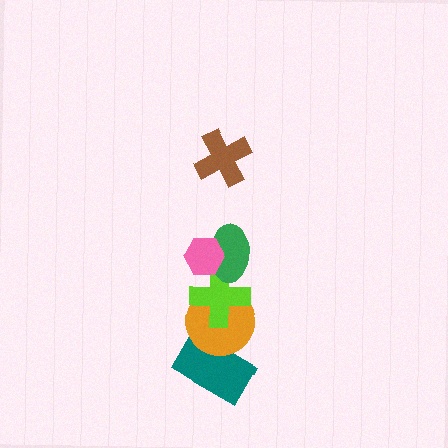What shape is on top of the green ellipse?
The pink hexagon is on top of the green ellipse.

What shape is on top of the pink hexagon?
The brown cross is on top of the pink hexagon.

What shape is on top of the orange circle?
The lime cross is on top of the orange circle.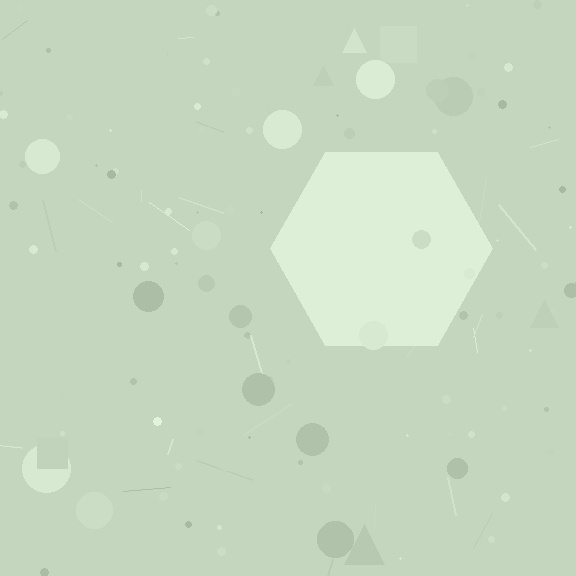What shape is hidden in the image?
A hexagon is hidden in the image.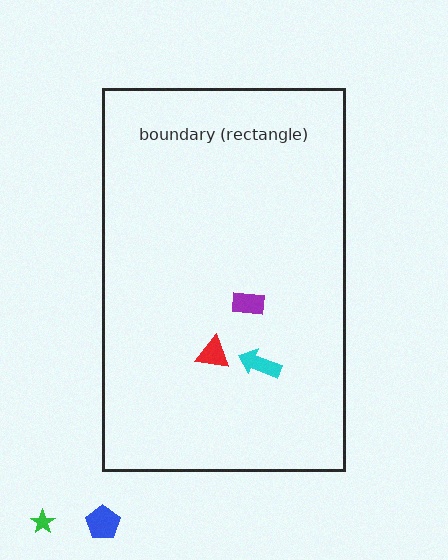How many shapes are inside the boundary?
3 inside, 2 outside.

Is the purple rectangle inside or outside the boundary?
Inside.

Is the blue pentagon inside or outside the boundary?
Outside.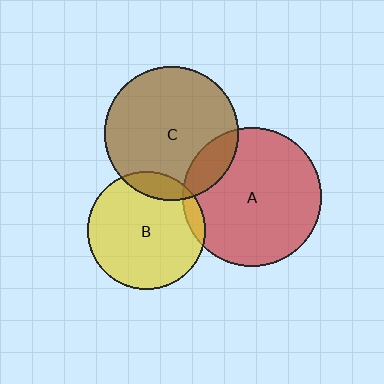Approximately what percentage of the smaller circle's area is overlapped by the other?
Approximately 10%.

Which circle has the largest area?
Circle A (red).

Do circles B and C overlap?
Yes.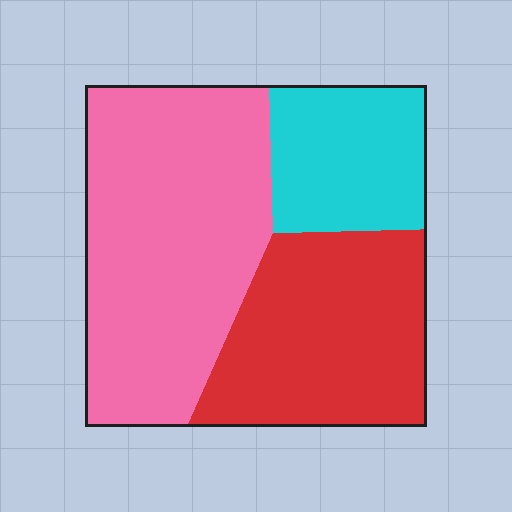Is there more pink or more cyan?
Pink.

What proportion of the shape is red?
Red takes up between a quarter and a half of the shape.